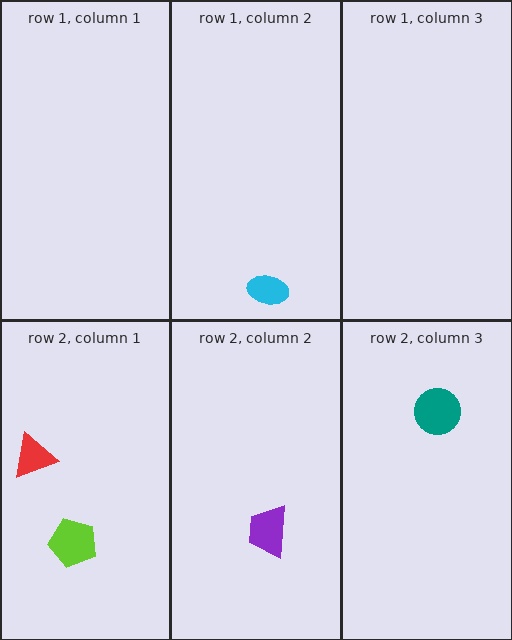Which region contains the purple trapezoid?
The row 2, column 2 region.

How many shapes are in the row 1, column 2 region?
1.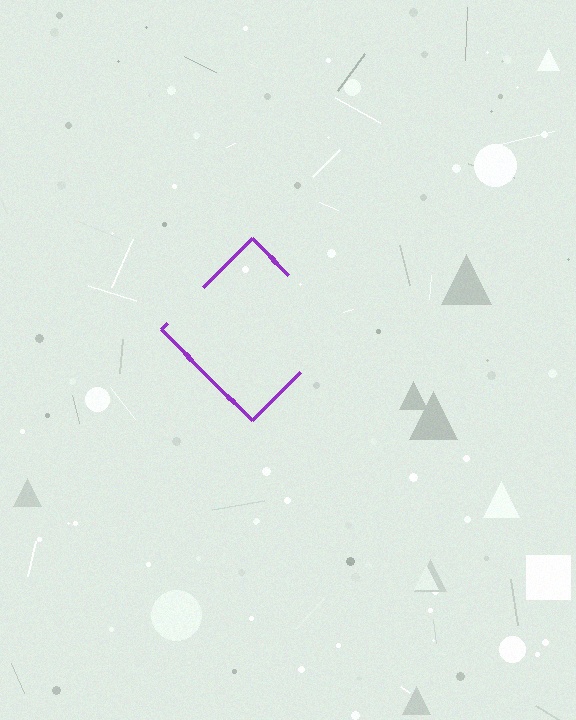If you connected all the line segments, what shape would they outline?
They would outline a diamond.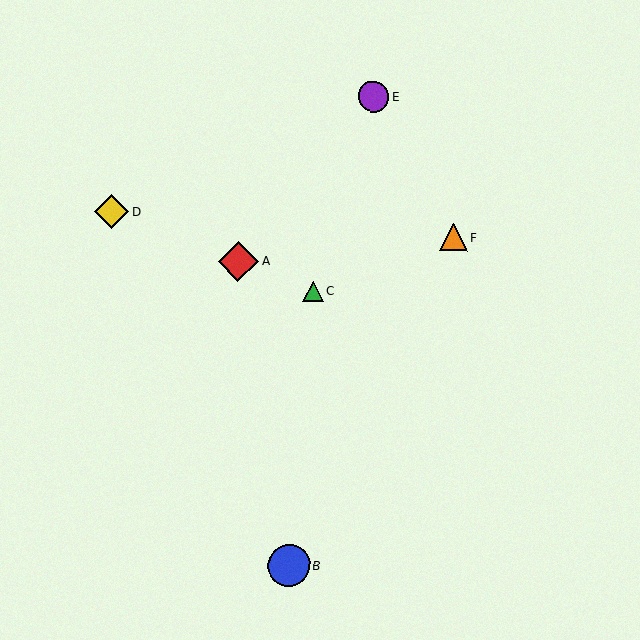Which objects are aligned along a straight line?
Objects A, C, D are aligned along a straight line.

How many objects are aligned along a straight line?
3 objects (A, C, D) are aligned along a straight line.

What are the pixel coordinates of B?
Object B is at (289, 565).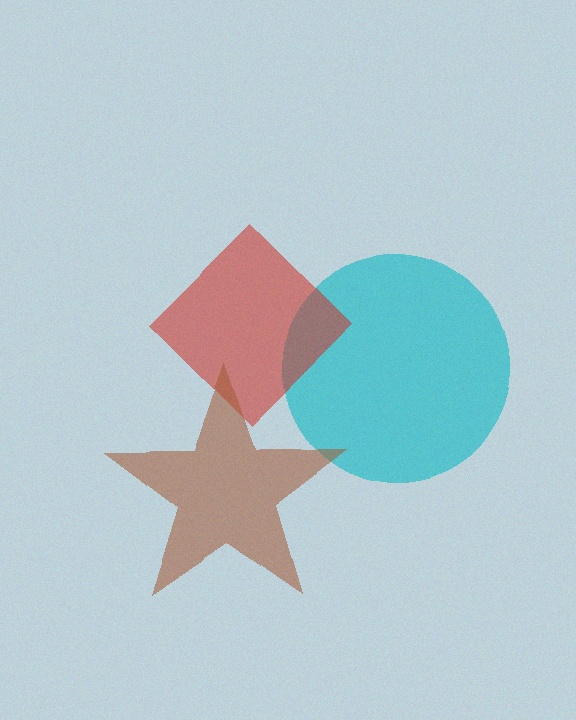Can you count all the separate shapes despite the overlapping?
Yes, there are 3 separate shapes.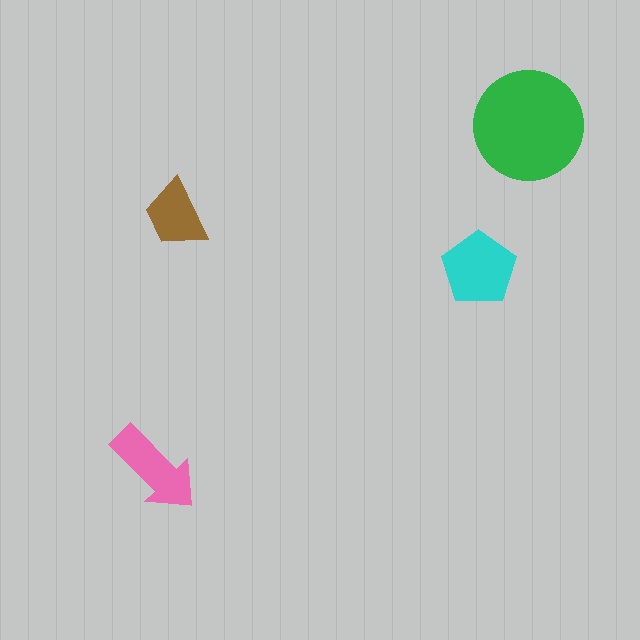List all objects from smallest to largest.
The brown trapezoid, the pink arrow, the cyan pentagon, the green circle.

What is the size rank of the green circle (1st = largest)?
1st.